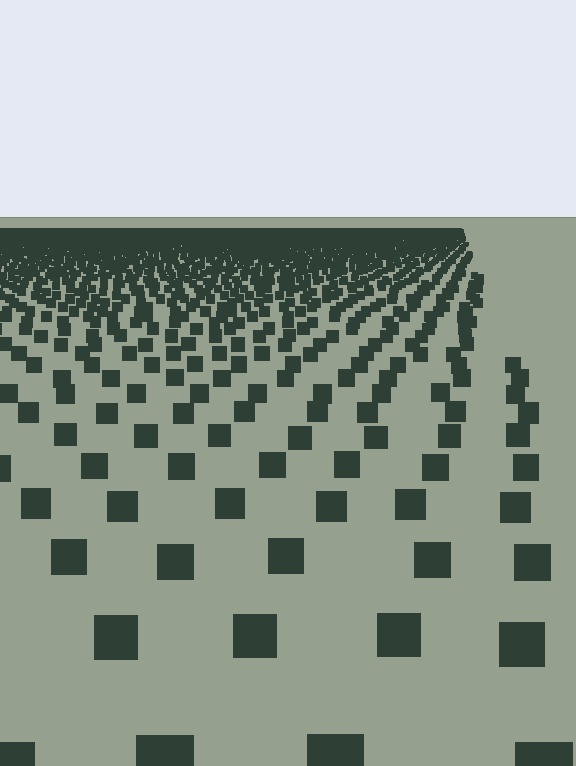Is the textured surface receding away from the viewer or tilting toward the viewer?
The surface is receding away from the viewer. Texture elements get smaller and denser toward the top.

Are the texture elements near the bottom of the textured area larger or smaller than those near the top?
Larger. Near the bottom, elements are closer to the viewer and appear at a bigger on-screen size.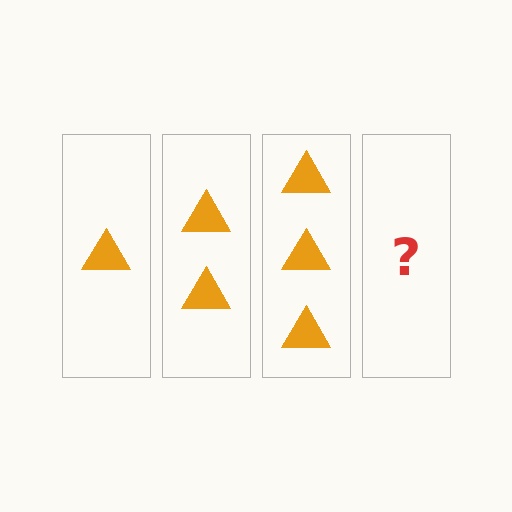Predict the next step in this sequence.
The next step is 4 triangles.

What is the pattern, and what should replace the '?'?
The pattern is that each step adds one more triangle. The '?' should be 4 triangles.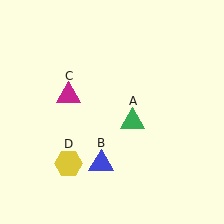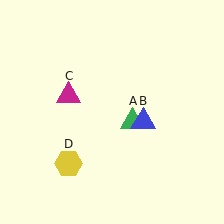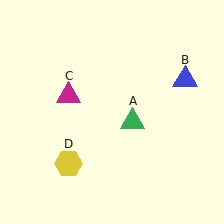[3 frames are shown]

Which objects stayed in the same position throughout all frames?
Green triangle (object A) and magenta triangle (object C) and yellow hexagon (object D) remained stationary.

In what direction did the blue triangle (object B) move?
The blue triangle (object B) moved up and to the right.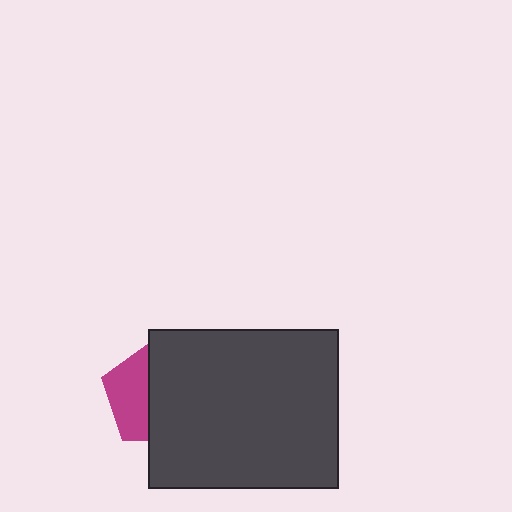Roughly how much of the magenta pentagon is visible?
A small part of it is visible (roughly 40%).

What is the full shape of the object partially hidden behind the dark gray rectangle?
The partially hidden object is a magenta pentagon.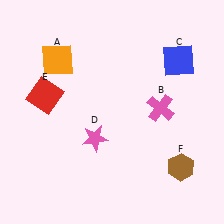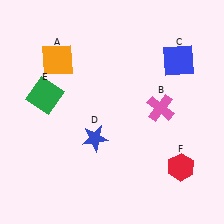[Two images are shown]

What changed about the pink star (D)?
In Image 1, D is pink. In Image 2, it changed to blue.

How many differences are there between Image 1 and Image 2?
There are 3 differences between the two images.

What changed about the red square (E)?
In Image 1, E is red. In Image 2, it changed to green.